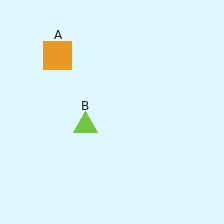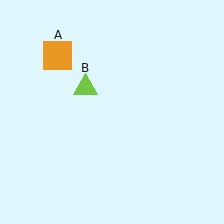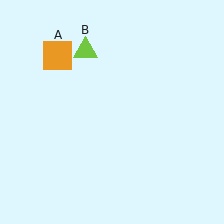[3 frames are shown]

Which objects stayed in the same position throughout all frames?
Orange square (object A) remained stationary.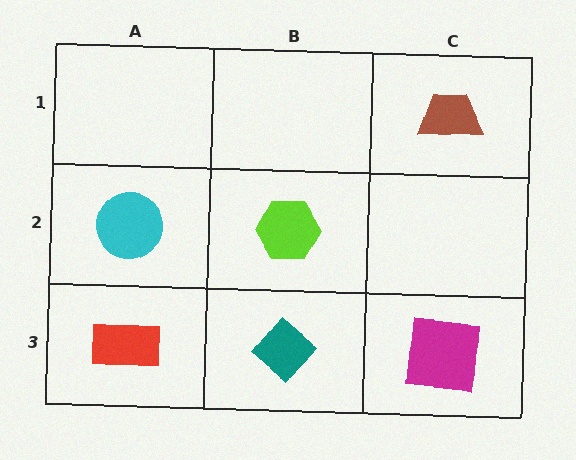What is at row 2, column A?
A cyan circle.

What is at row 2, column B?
A lime hexagon.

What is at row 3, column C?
A magenta square.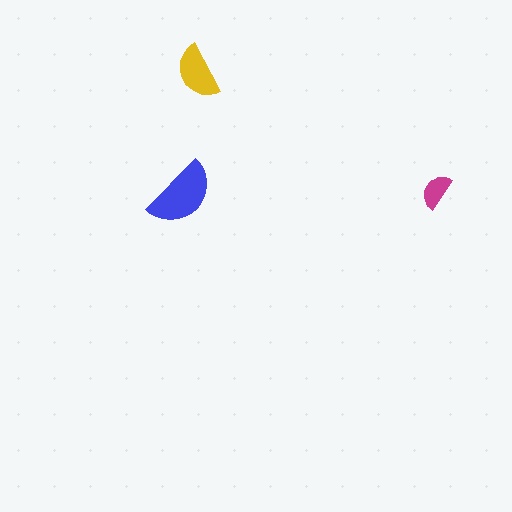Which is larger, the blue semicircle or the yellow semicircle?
The blue one.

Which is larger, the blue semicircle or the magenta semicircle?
The blue one.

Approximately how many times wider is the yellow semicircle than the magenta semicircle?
About 1.5 times wider.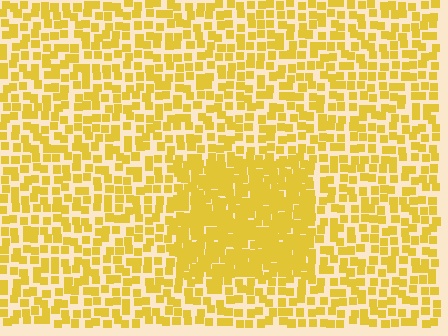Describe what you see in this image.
The image contains small yellow elements arranged at two different densities. A rectangle-shaped region is visible where the elements are more densely packed than the surrounding area.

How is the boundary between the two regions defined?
The boundary is defined by a change in element density (approximately 2.0x ratio). All elements are the same color, size, and shape.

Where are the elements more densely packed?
The elements are more densely packed inside the rectangle boundary.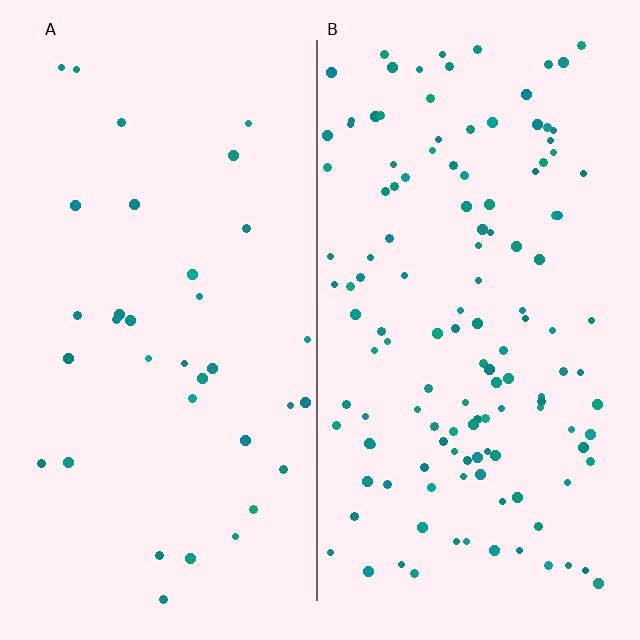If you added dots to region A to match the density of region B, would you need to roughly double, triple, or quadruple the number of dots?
Approximately quadruple.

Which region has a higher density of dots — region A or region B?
B (the right).